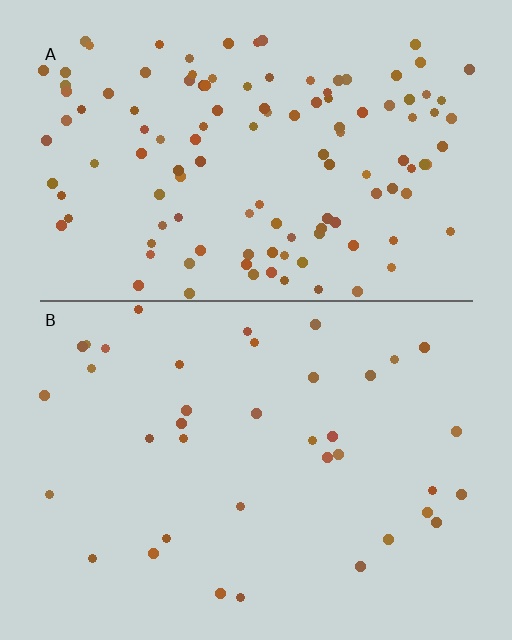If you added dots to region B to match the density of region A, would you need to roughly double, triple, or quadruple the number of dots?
Approximately triple.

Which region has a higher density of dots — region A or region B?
A (the top).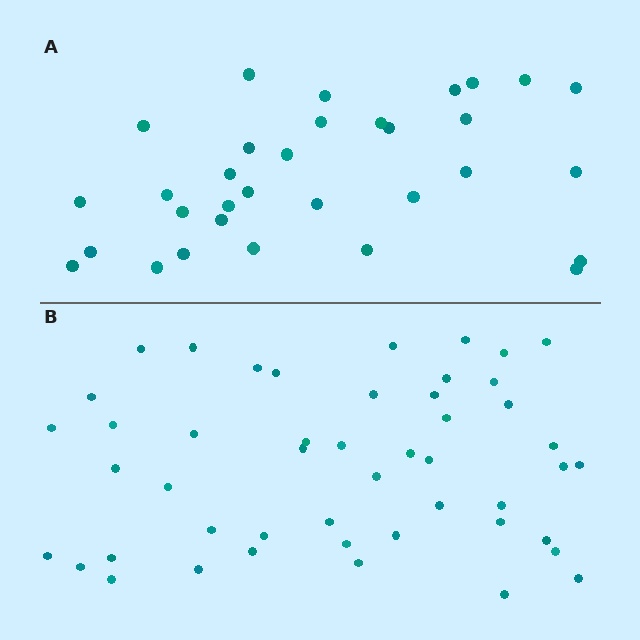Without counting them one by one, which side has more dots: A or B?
Region B (the bottom region) has more dots.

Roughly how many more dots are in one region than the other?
Region B has approximately 15 more dots than region A.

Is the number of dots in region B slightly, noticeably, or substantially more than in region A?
Region B has substantially more. The ratio is roughly 1.5 to 1.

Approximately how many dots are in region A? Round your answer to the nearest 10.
About 30 dots. (The exact count is 32, which rounds to 30.)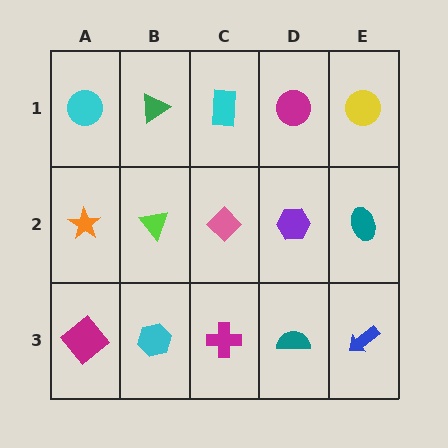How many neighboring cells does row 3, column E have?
2.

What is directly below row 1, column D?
A purple hexagon.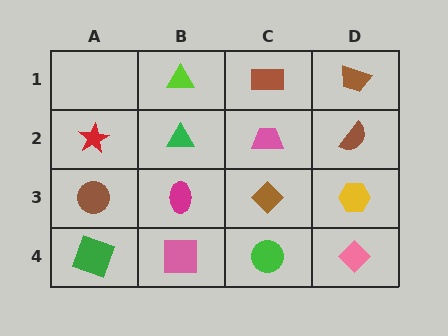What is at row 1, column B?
A lime triangle.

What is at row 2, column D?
A brown semicircle.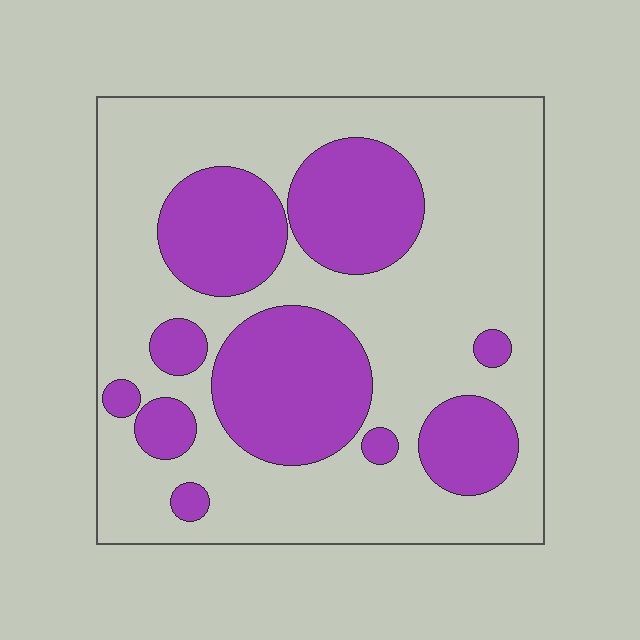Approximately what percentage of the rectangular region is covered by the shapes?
Approximately 35%.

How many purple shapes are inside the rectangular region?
10.